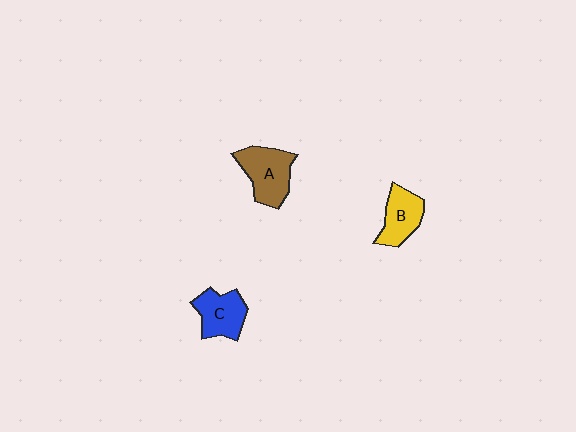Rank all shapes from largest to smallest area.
From largest to smallest: A (brown), C (blue), B (yellow).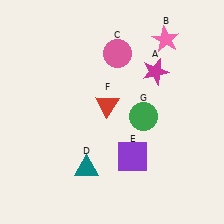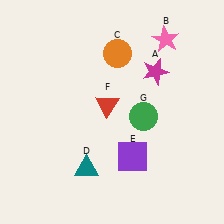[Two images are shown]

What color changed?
The circle (C) changed from pink in Image 1 to orange in Image 2.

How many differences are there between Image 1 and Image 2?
There is 1 difference between the two images.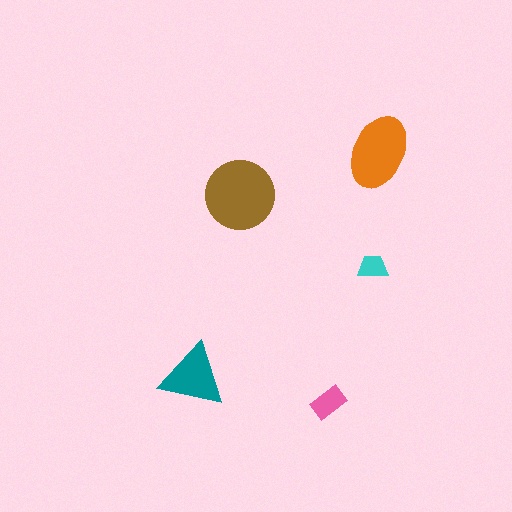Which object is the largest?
The brown circle.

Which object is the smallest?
The cyan trapezoid.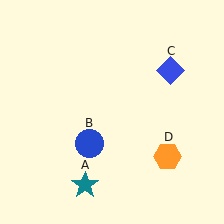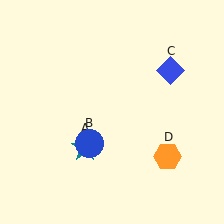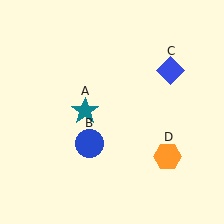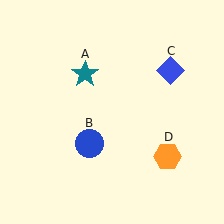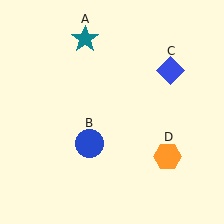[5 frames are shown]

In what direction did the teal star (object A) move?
The teal star (object A) moved up.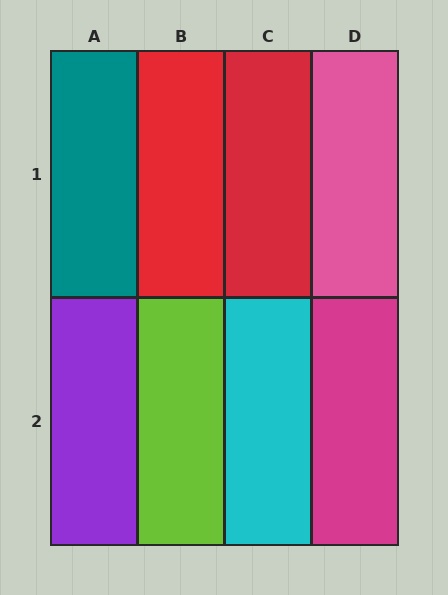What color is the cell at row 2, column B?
Lime.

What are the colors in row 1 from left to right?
Teal, red, red, pink.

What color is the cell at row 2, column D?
Magenta.